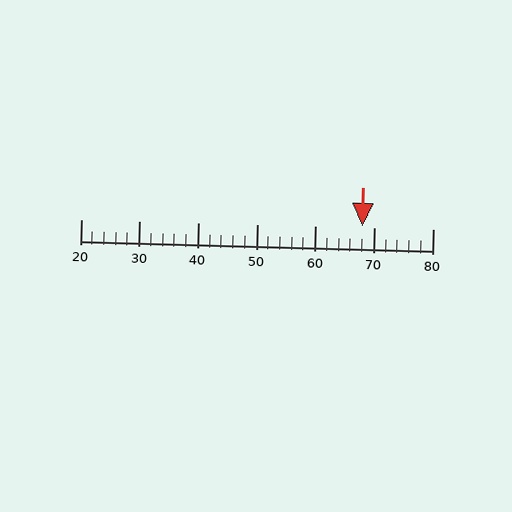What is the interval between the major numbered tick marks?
The major tick marks are spaced 10 units apart.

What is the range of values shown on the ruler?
The ruler shows values from 20 to 80.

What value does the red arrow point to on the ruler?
The red arrow points to approximately 68.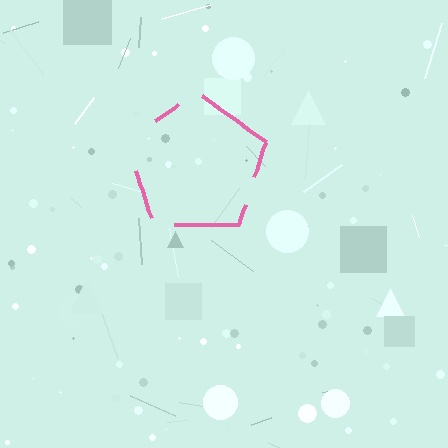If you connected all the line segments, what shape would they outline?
They would outline a pentagon.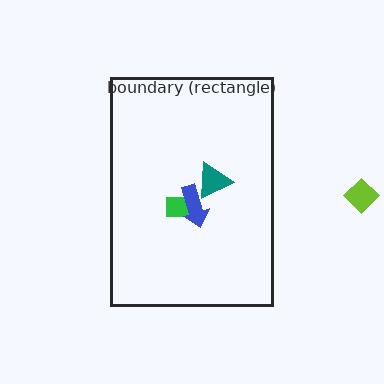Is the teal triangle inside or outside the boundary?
Inside.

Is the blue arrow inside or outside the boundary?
Inside.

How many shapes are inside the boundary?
3 inside, 1 outside.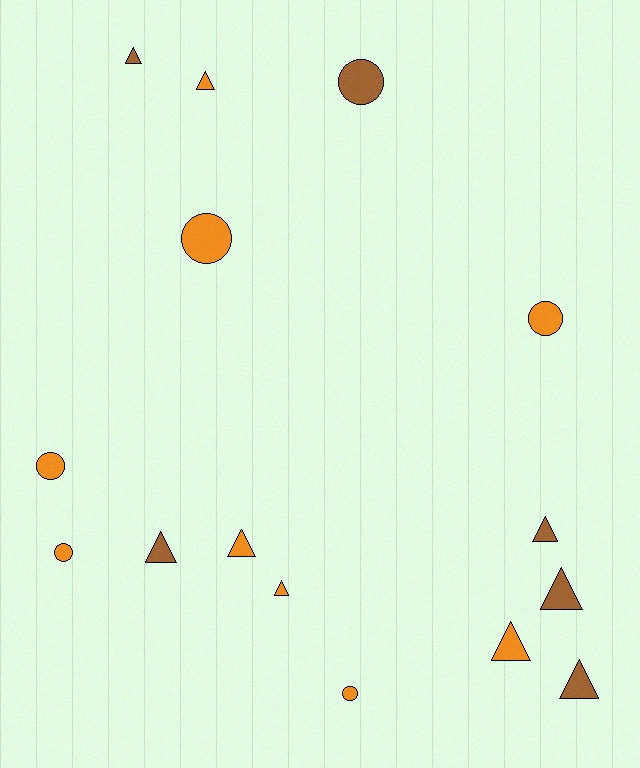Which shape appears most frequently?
Triangle, with 9 objects.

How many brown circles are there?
There is 1 brown circle.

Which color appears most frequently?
Orange, with 9 objects.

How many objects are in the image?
There are 15 objects.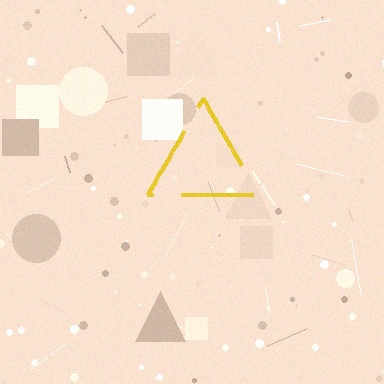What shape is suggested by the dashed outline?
The dashed outline suggests a triangle.